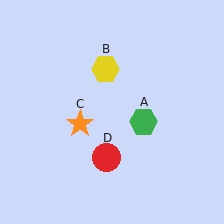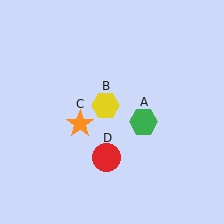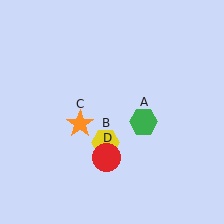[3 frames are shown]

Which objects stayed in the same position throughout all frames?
Green hexagon (object A) and orange star (object C) and red circle (object D) remained stationary.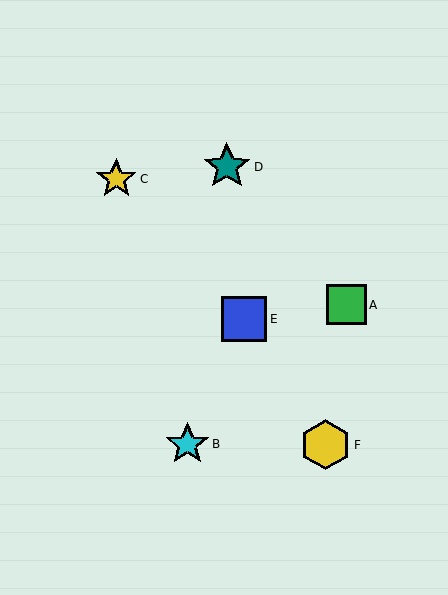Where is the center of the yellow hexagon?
The center of the yellow hexagon is at (325, 445).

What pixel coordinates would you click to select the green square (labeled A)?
Click at (346, 305) to select the green square A.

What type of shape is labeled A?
Shape A is a green square.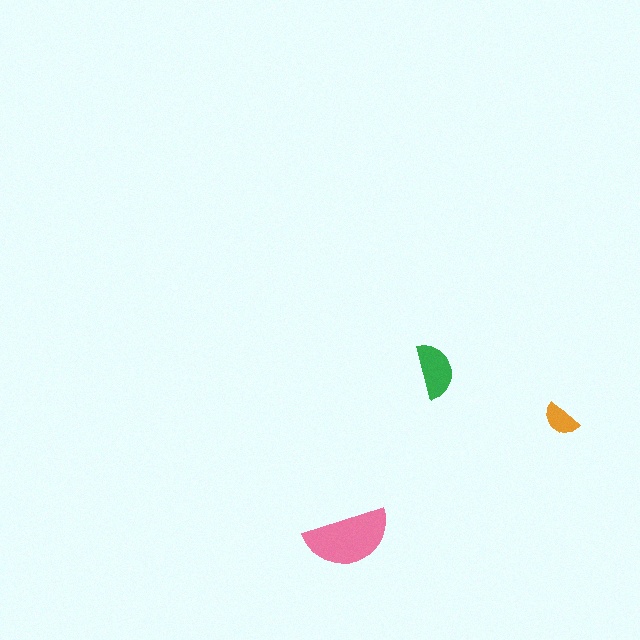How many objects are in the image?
There are 3 objects in the image.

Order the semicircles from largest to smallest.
the pink one, the green one, the orange one.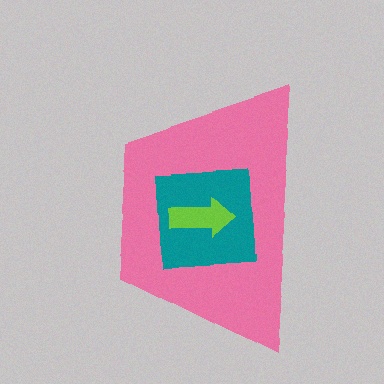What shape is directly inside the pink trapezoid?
The teal square.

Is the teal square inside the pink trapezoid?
Yes.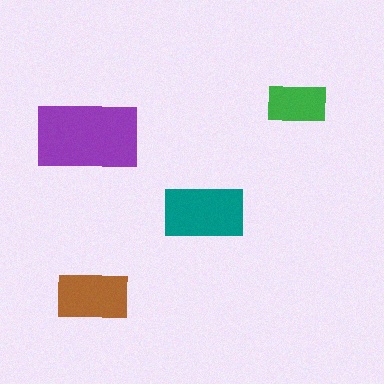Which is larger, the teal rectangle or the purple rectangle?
The purple one.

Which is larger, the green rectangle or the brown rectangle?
The brown one.